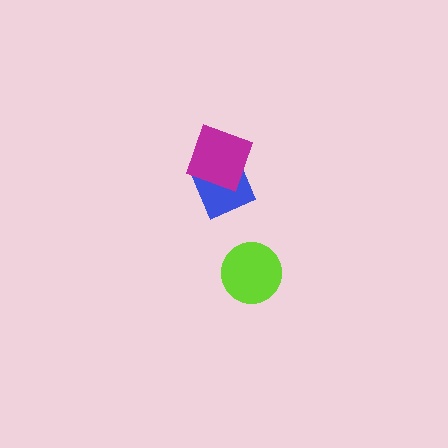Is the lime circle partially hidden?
No, no other shape covers it.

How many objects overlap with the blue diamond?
1 object overlaps with the blue diamond.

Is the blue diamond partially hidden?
Yes, it is partially covered by another shape.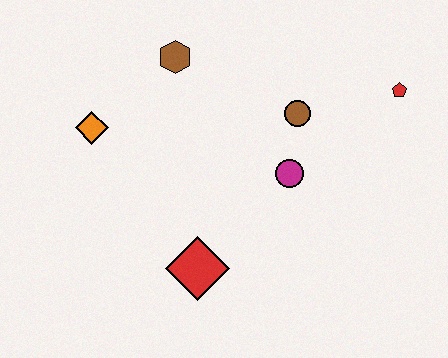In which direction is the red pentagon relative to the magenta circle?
The red pentagon is to the right of the magenta circle.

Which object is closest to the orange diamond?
The brown hexagon is closest to the orange diamond.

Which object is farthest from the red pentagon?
The orange diamond is farthest from the red pentagon.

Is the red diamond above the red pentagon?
No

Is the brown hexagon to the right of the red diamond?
No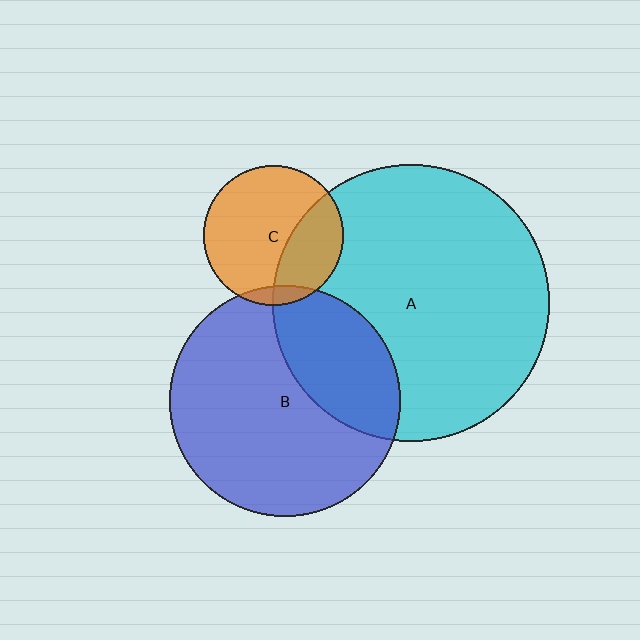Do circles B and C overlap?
Yes.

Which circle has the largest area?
Circle A (cyan).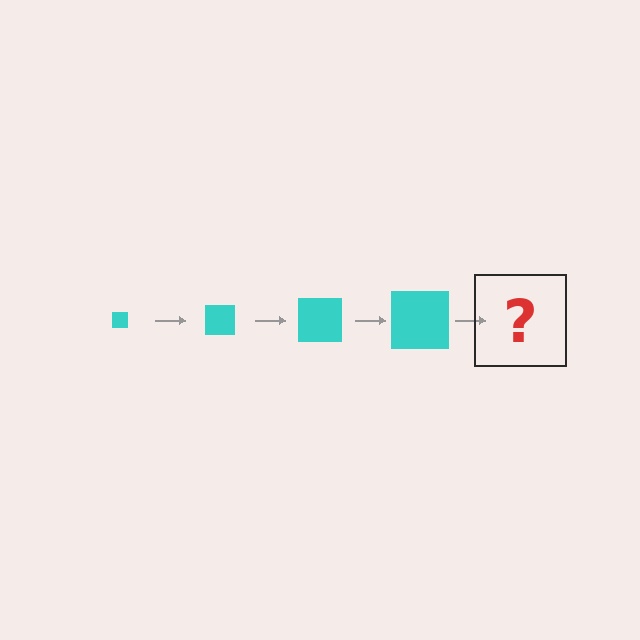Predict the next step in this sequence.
The next step is a cyan square, larger than the previous one.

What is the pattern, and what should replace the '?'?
The pattern is that the square gets progressively larger each step. The '?' should be a cyan square, larger than the previous one.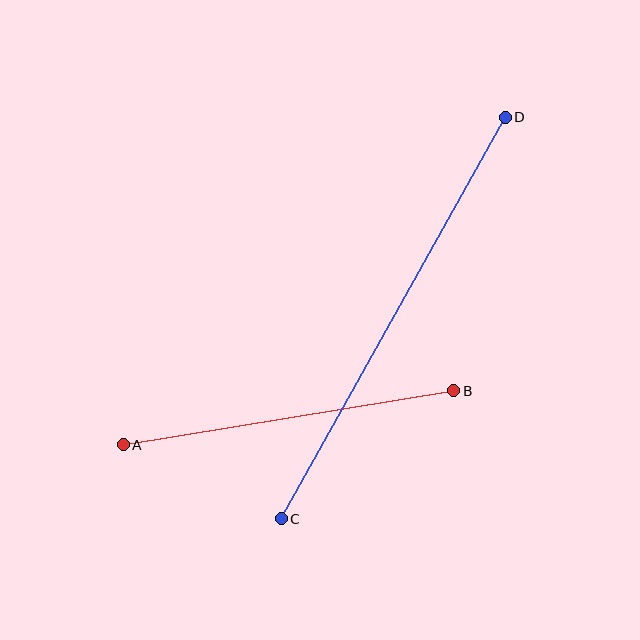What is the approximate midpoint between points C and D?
The midpoint is at approximately (393, 318) pixels.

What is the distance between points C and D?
The distance is approximately 460 pixels.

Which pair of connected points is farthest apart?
Points C and D are farthest apart.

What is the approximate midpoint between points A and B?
The midpoint is at approximately (288, 418) pixels.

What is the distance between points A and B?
The distance is approximately 335 pixels.